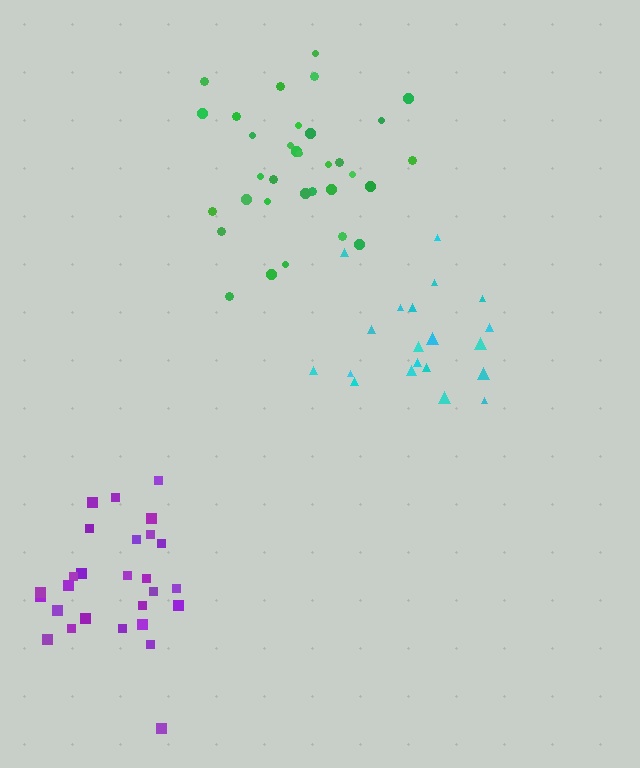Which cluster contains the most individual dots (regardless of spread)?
Green (33).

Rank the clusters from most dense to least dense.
green, purple, cyan.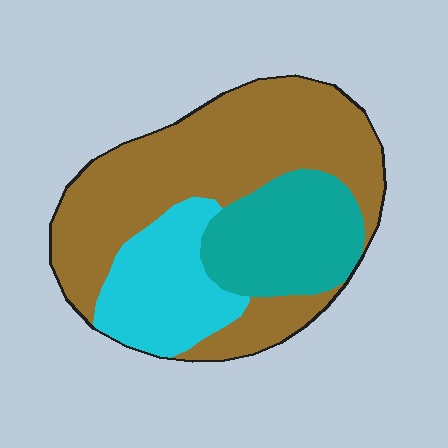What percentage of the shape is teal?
Teal takes up about one quarter (1/4) of the shape.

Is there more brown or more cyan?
Brown.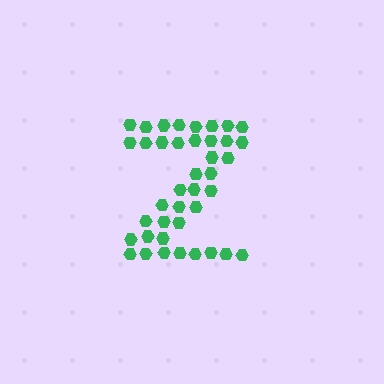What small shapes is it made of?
It is made of small hexagons.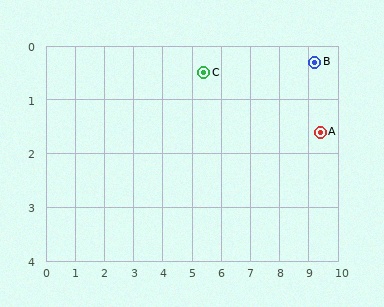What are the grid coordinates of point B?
Point B is at approximately (9.2, 0.3).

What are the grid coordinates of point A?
Point A is at approximately (9.4, 1.6).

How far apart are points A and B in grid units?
Points A and B are about 1.3 grid units apart.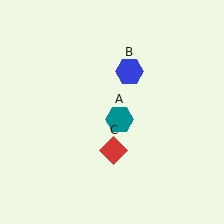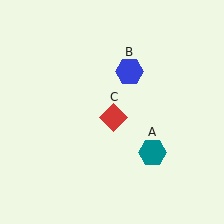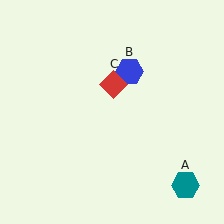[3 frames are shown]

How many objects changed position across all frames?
2 objects changed position: teal hexagon (object A), red diamond (object C).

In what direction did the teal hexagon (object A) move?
The teal hexagon (object A) moved down and to the right.